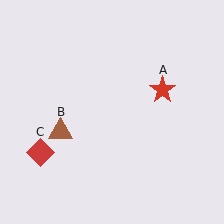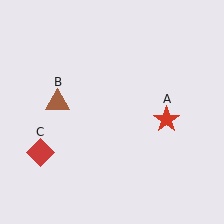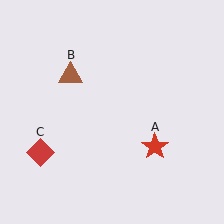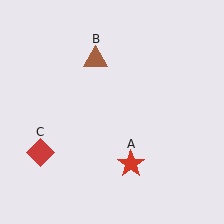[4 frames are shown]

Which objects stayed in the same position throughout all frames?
Red diamond (object C) remained stationary.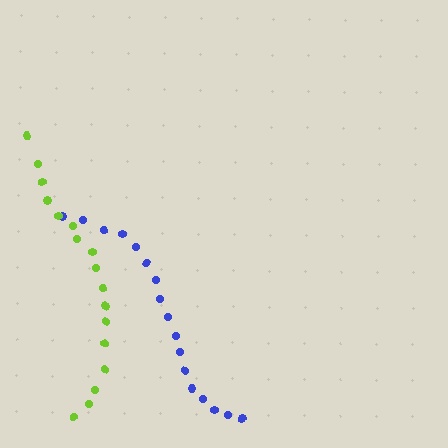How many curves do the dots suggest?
There are 2 distinct paths.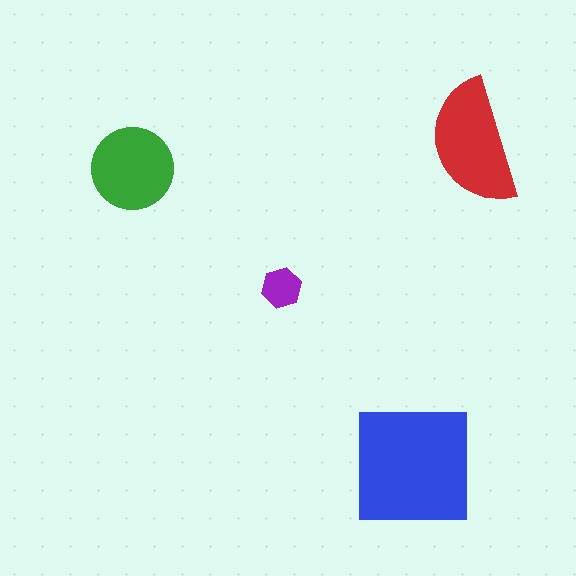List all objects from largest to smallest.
The blue square, the red semicircle, the green circle, the purple hexagon.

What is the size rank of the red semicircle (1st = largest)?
2nd.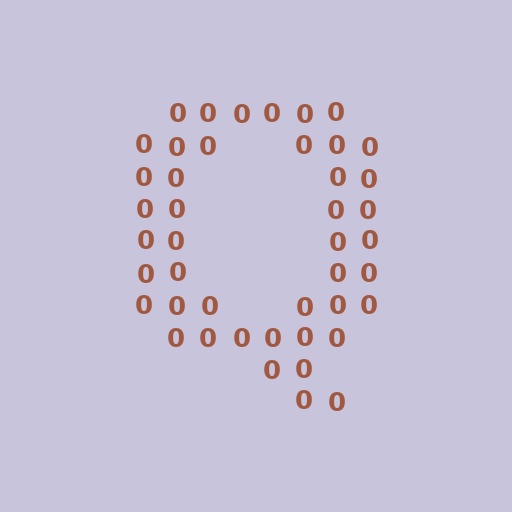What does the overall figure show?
The overall figure shows the letter Q.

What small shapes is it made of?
It is made of small digit 0's.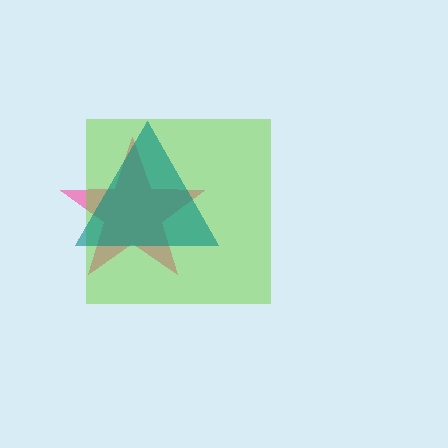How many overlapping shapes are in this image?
There are 3 overlapping shapes in the image.